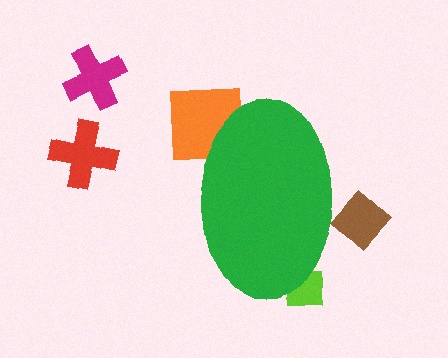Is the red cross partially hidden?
No, the red cross is fully visible.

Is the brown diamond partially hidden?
Yes, the brown diamond is partially hidden behind the green ellipse.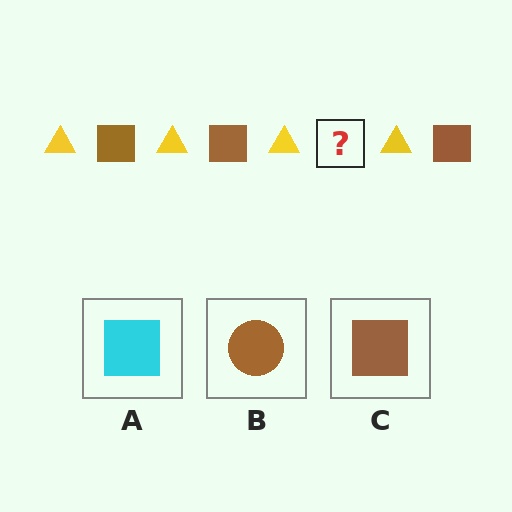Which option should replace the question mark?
Option C.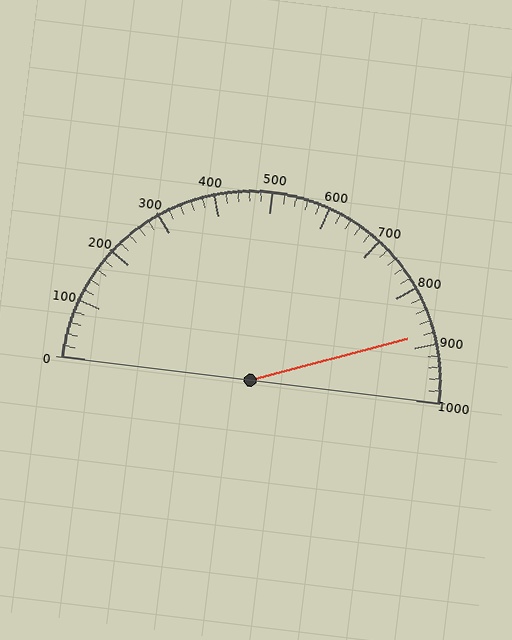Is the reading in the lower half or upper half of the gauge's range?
The reading is in the upper half of the range (0 to 1000).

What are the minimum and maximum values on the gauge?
The gauge ranges from 0 to 1000.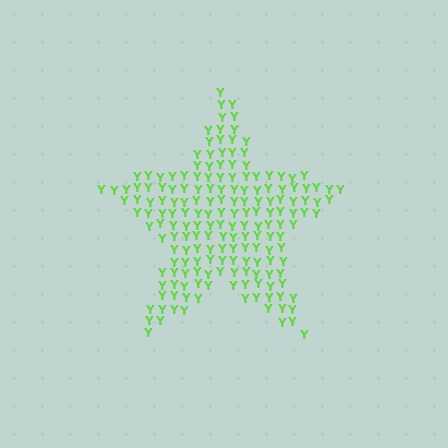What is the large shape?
The large shape is a star.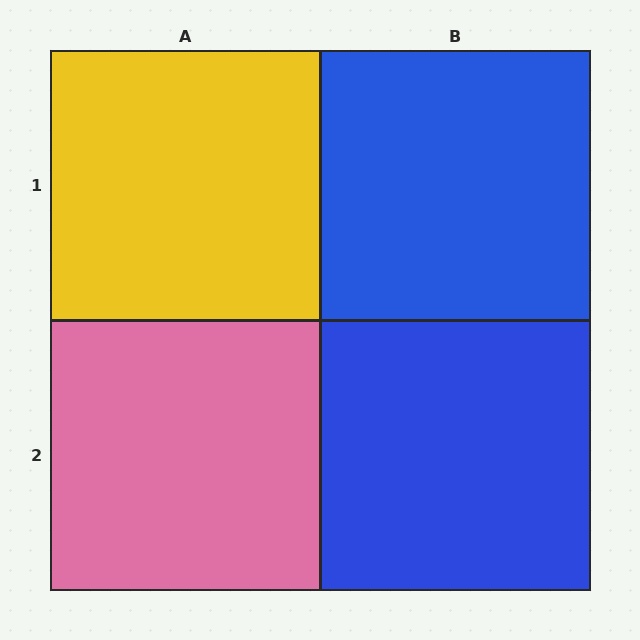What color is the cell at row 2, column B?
Blue.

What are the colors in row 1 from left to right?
Yellow, blue.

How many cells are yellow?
1 cell is yellow.